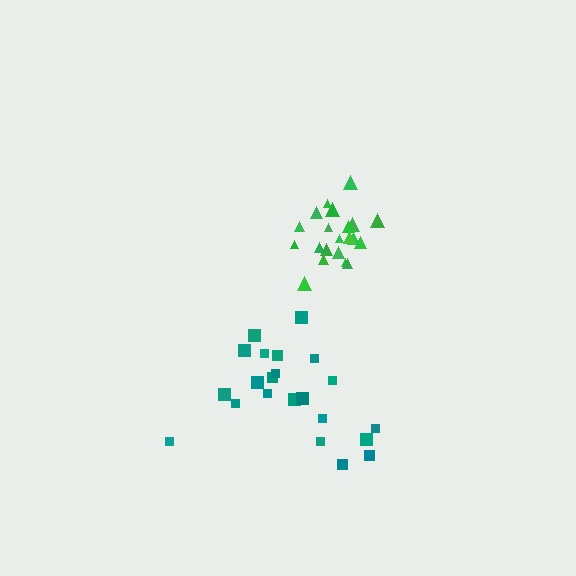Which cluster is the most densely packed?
Green.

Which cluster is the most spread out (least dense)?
Teal.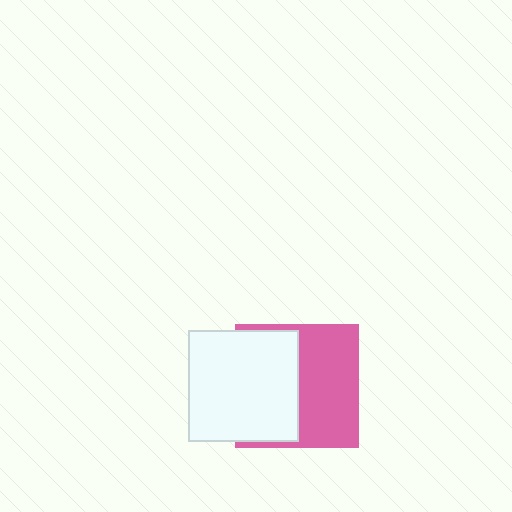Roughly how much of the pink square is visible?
About half of it is visible (roughly 53%).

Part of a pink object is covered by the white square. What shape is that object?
It is a square.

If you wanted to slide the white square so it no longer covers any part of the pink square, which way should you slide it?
Slide it left — that is the most direct way to separate the two shapes.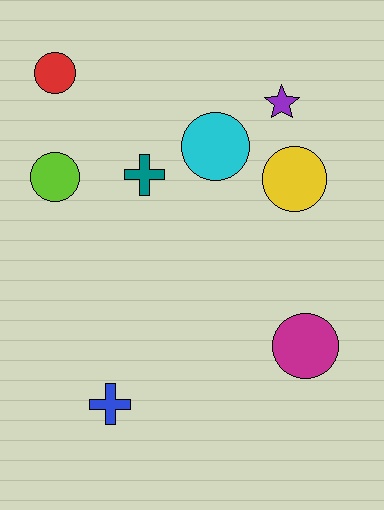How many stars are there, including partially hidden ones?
There is 1 star.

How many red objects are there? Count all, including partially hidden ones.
There is 1 red object.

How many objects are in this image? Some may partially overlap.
There are 8 objects.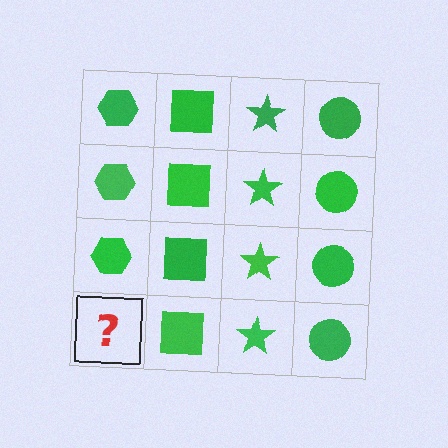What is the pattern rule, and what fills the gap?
The rule is that each column has a consistent shape. The gap should be filled with a green hexagon.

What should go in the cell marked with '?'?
The missing cell should contain a green hexagon.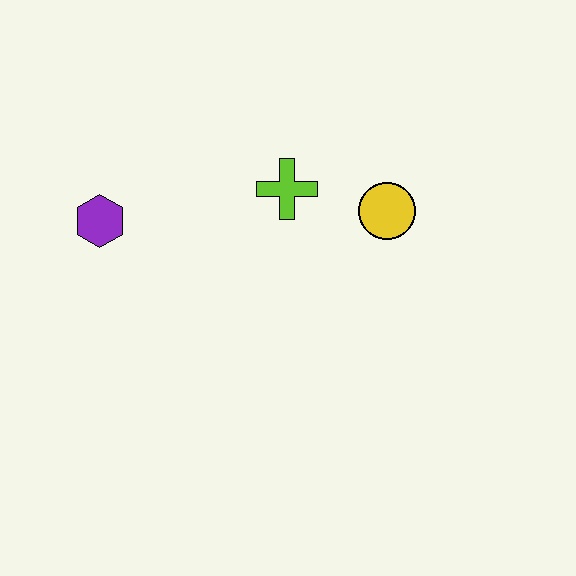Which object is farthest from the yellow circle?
The purple hexagon is farthest from the yellow circle.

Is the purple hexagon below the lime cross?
Yes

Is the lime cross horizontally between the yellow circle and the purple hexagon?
Yes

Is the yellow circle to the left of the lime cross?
No